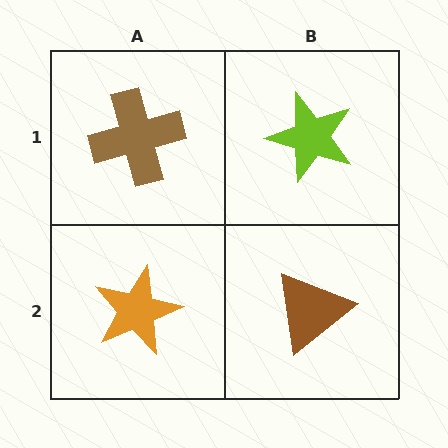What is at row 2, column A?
An orange star.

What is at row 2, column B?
A brown triangle.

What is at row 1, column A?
A brown cross.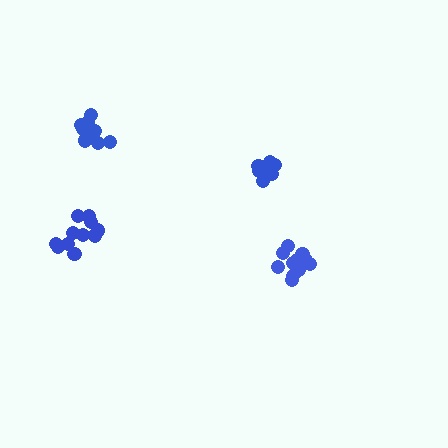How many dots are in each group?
Group 1: 12 dots, Group 2: 8 dots, Group 3: 9 dots, Group 4: 11 dots (40 total).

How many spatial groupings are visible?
There are 4 spatial groupings.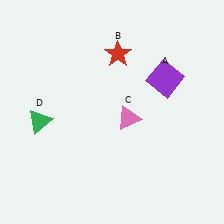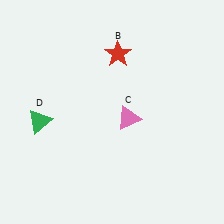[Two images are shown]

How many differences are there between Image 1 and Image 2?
There is 1 difference between the two images.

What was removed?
The purple square (A) was removed in Image 2.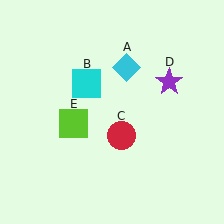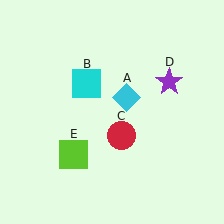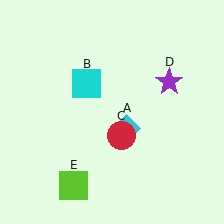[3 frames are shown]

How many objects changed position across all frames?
2 objects changed position: cyan diamond (object A), lime square (object E).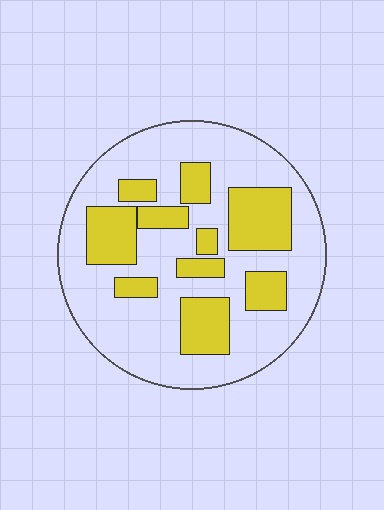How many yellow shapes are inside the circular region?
10.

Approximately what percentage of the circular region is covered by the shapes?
Approximately 30%.